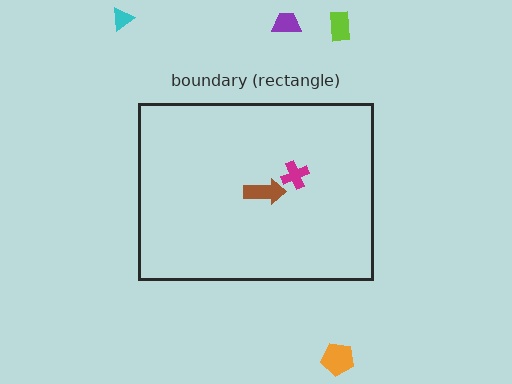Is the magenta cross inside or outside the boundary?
Inside.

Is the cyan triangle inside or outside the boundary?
Outside.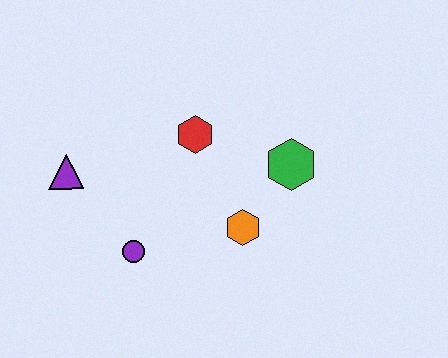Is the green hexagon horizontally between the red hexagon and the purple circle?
No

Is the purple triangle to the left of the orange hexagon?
Yes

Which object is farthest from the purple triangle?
The green hexagon is farthest from the purple triangle.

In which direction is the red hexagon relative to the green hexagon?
The red hexagon is to the left of the green hexagon.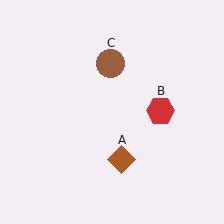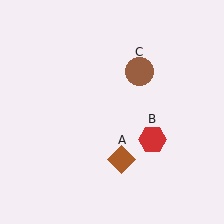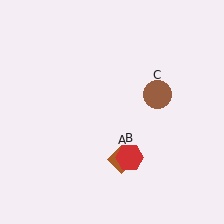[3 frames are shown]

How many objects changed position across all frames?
2 objects changed position: red hexagon (object B), brown circle (object C).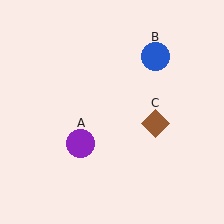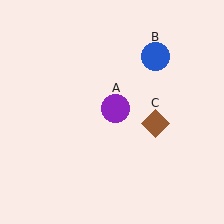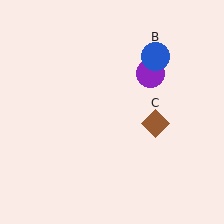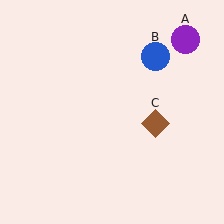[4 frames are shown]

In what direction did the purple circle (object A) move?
The purple circle (object A) moved up and to the right.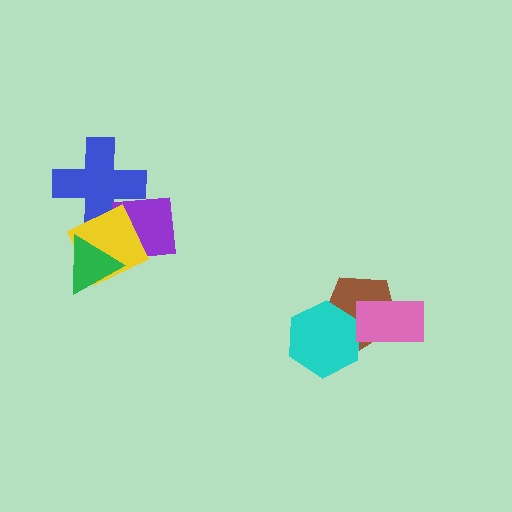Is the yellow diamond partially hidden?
Yes, it is partially covered by another shape.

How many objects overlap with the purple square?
3 objects overlap with the purple square.